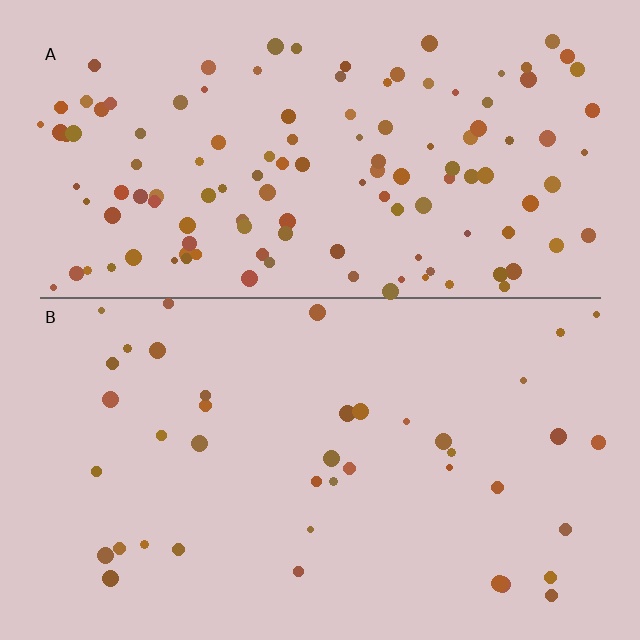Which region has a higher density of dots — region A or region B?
A (the top).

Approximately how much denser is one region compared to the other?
Approximately 3.1× — region A over region B.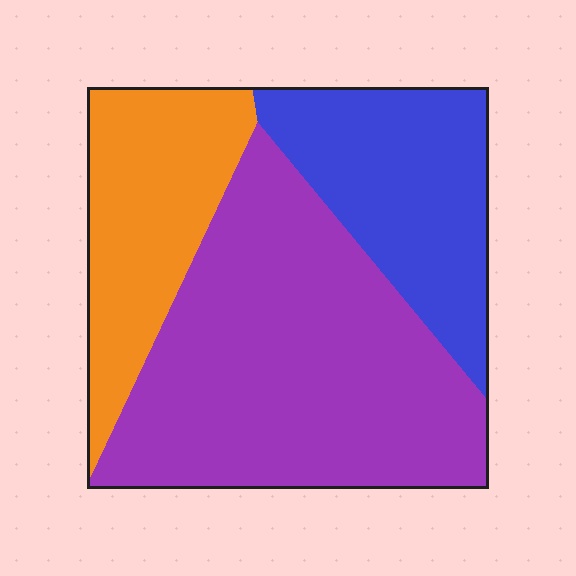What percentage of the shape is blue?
Blue takes up between a sixth and a third of the shape.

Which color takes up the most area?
Purple, at roughly 50%.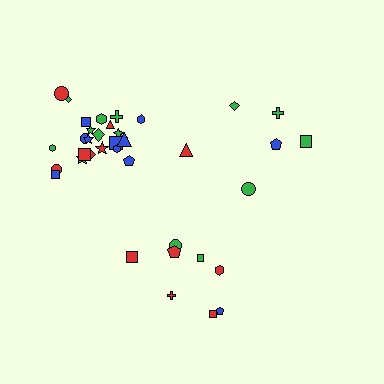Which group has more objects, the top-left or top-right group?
The top-left group.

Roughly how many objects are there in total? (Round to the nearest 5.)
Roughly 40 objects in total.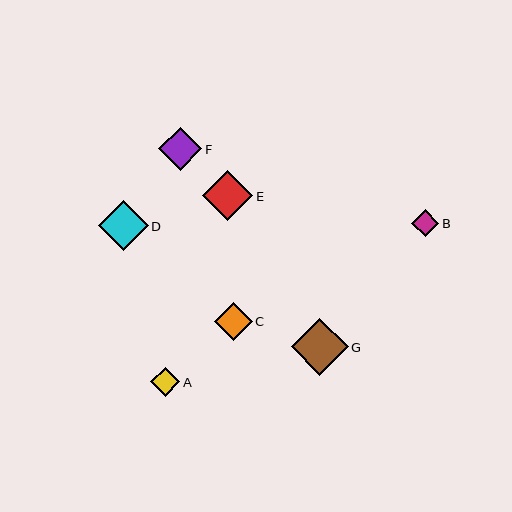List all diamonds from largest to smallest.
From largest to smallest: G, D, E, F, C, A, B.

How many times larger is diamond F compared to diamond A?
Diamond F is approximately 1.5 times the size of diamond A.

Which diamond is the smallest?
Diamond B is the smallest with a size of approximately 27 pixels.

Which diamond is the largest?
Diamond G is the largest with a size of approximately 57 pixels.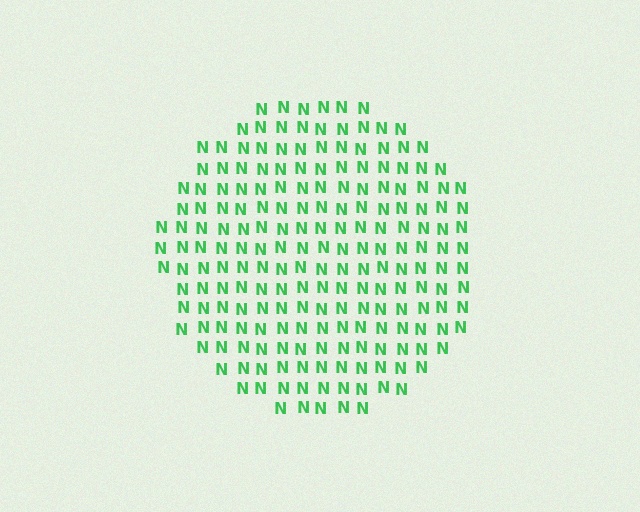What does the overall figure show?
The overall figure shows a circle.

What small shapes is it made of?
It is made of small letter N's.